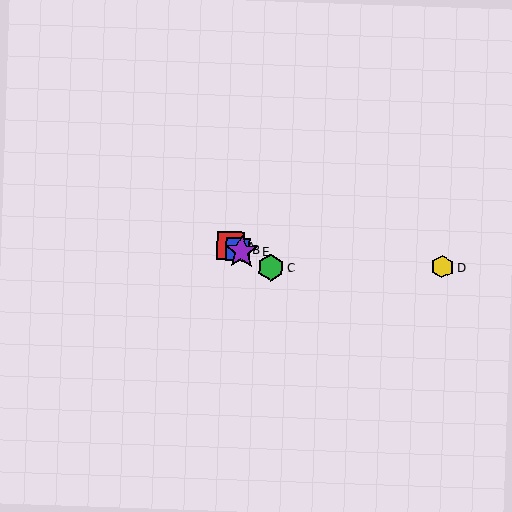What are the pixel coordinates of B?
Object B is at (238, 250).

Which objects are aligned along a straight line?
Objects A, B, C, E are aligned along a straight line.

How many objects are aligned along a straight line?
4 objects (A, B, C, E) are aligned along a straight line.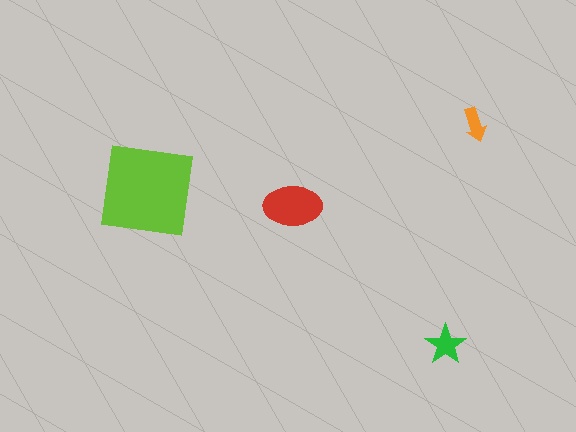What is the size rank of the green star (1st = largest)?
3rd.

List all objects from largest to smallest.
The lime square, the red ellipse, the green star, the orange arrow.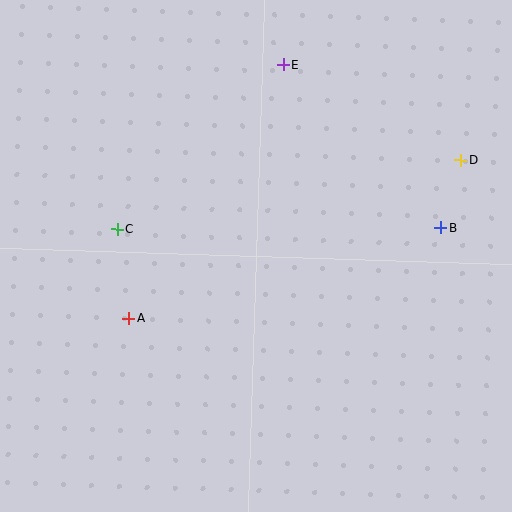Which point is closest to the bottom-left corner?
Point A is closest to the bottom-left corner.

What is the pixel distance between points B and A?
The distance between B and A is 325 pixels.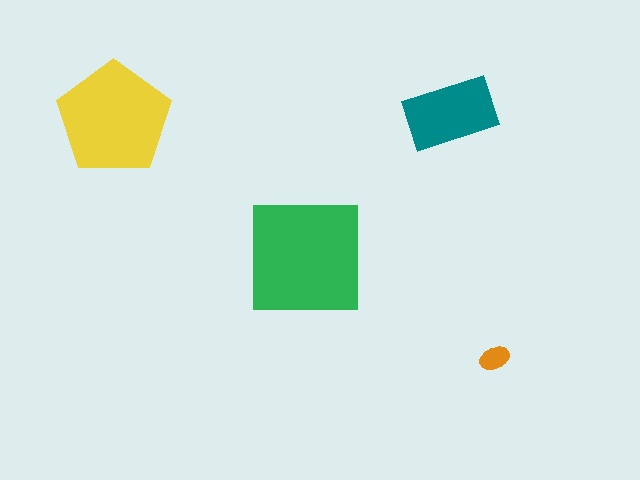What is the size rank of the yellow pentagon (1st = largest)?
2nd.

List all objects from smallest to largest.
The orange ellipse, the teal rectangle, the yellow pentagon, the green square.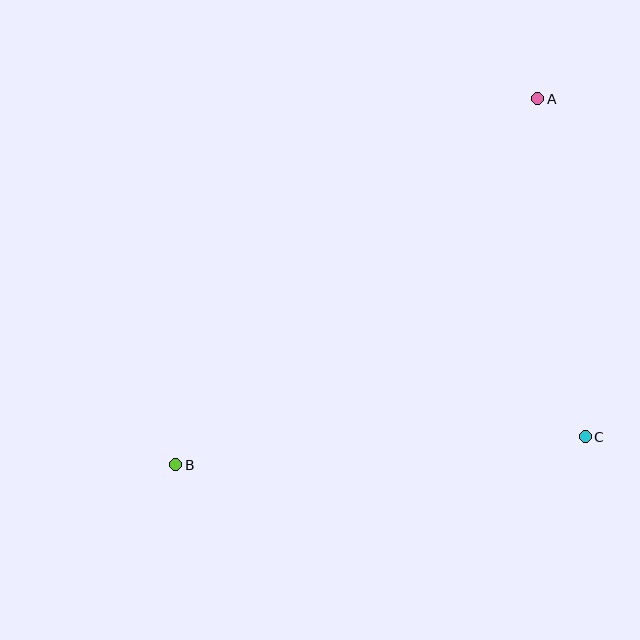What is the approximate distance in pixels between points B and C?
The distance between B and C is approximately 411 pixels.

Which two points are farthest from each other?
Points A and B are farthest from each other.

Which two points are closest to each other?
Points A and C are closest to each other.